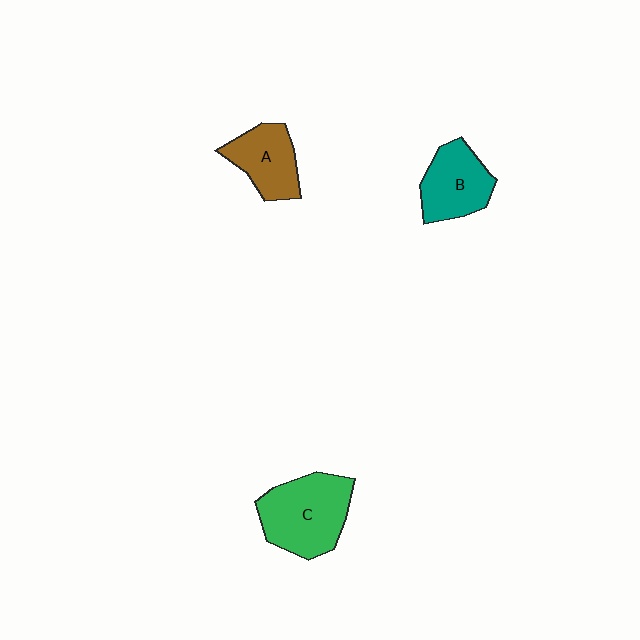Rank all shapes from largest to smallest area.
From largest to smallest: C (green), B (teal), A (brown).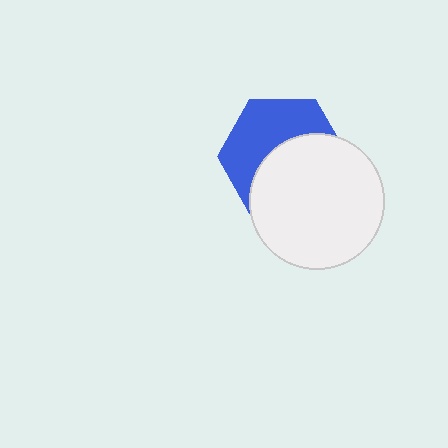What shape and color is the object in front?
The object in front is a white circle.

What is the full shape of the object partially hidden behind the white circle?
The partially hidden object is a blue hexagon.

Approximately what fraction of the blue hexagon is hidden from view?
Roughly 52% of the blue hexagon is hidden behind the white circle.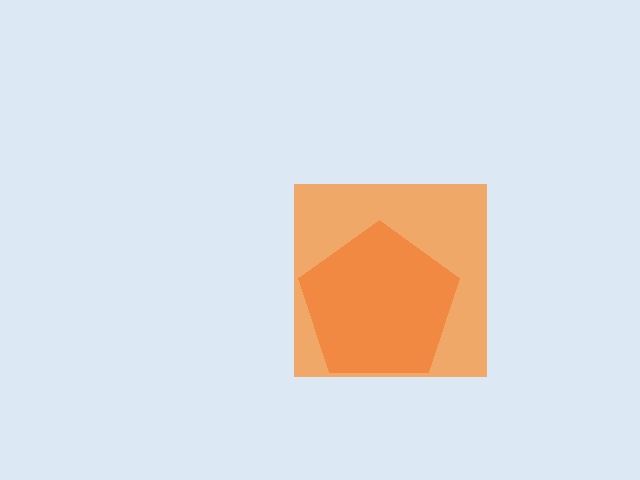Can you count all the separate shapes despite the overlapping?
Yes, there are 2 separate shapes.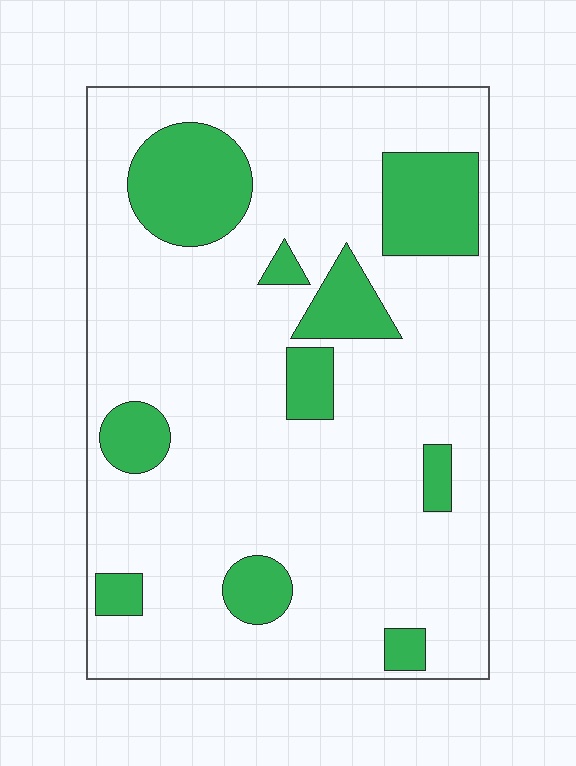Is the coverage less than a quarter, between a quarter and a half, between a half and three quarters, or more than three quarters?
Less than a quarter.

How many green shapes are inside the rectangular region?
10.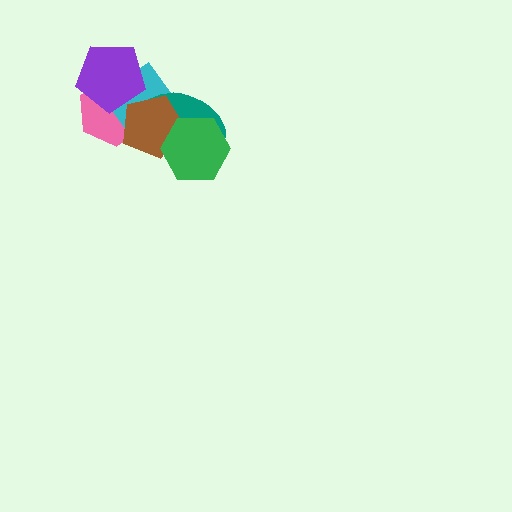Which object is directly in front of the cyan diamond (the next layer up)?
The teal ellipse is directly in front of the cyan diamond.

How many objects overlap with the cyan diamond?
4 objects overlap with the cyan diamond.